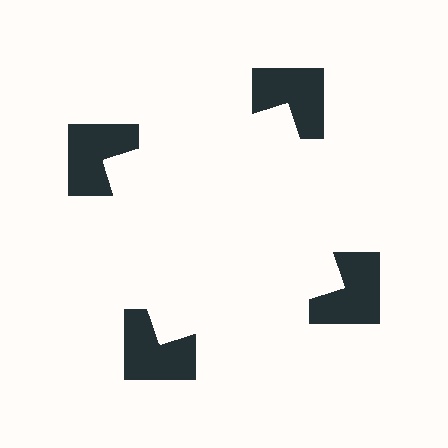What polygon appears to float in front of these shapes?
An illusory square — its edges are inferred from the aligned wedge cuts in the notched squares, not physically drawn.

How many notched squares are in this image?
There are 4 — one at each vertex of the illusory square.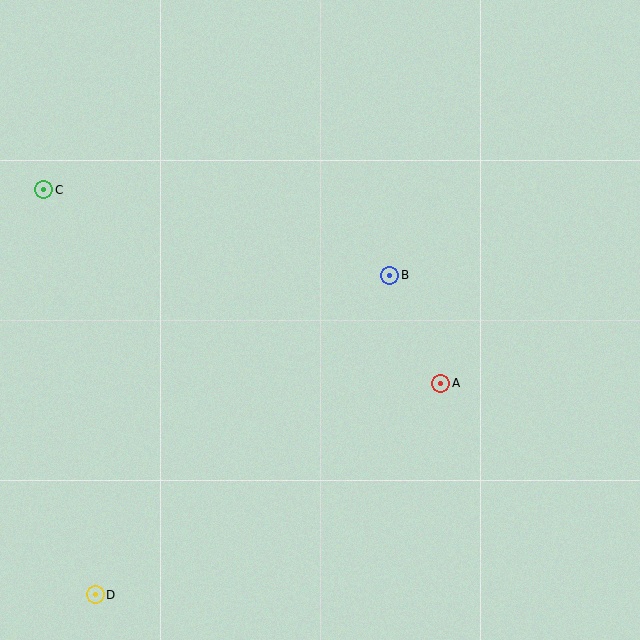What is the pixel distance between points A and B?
The distance between A and B is 120 pixels.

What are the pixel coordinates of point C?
Point C is at (44, 190).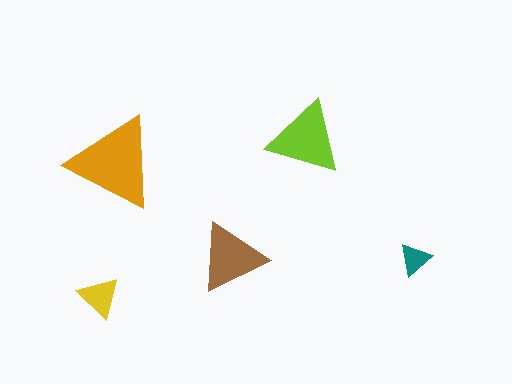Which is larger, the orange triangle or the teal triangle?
The orange one.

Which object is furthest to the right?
The teal triangle is rightmost.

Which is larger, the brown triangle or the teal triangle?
The brown one.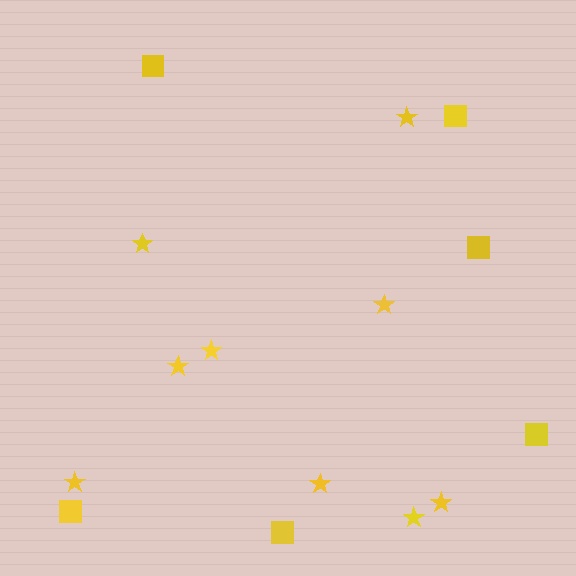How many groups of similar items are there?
There are 2 groups: one group of squares (6) and one group of stars (9).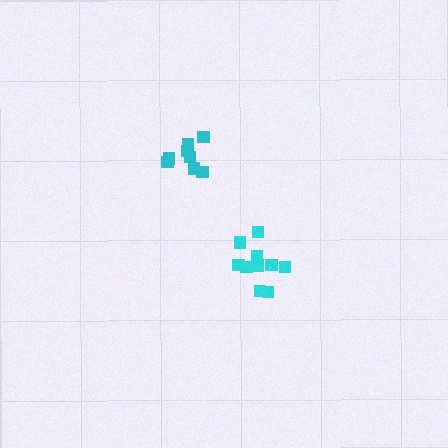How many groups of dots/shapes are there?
There are 2 groups.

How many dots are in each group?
Group 1: 8 dots, Group 2: 10 dots (18 total).